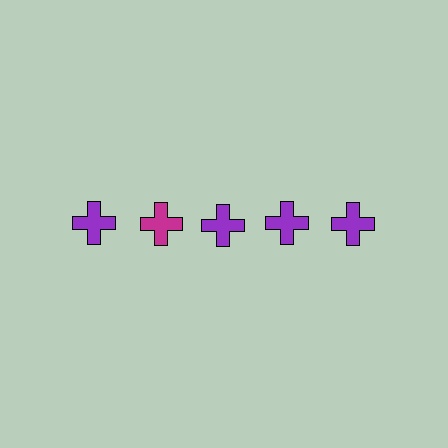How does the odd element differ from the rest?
It has a different color: magenta instead of purple.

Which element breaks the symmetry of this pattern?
The magenta cross in the top row, second from left column breaks the symmetry. All other shapes are purple crosses.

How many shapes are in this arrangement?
There are 5 shapes arranged in a grid pattern.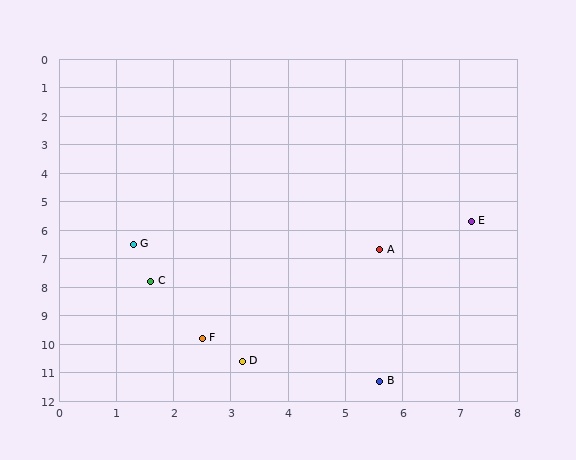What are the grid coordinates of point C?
Point C is at approximately (1.6, 7.8).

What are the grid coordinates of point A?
Point A is at approximately (5.6, 6.7).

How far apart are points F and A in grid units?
Points F and A are about 4.4 grid units apart.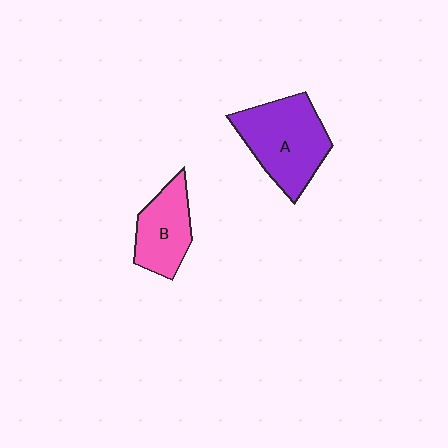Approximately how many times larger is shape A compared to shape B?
Approximately 1.5 times.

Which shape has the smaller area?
Shape B (pink).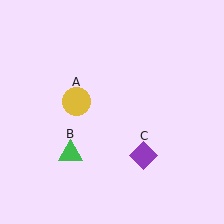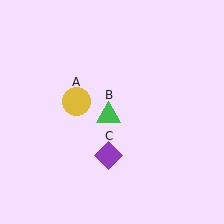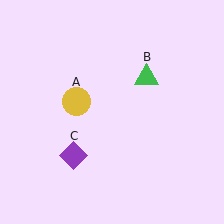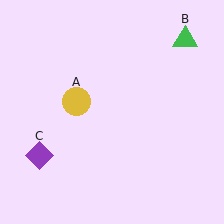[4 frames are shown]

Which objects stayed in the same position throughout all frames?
Yellow circle (object A) remained stationary.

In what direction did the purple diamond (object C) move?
The purple diamond (object C) moved left.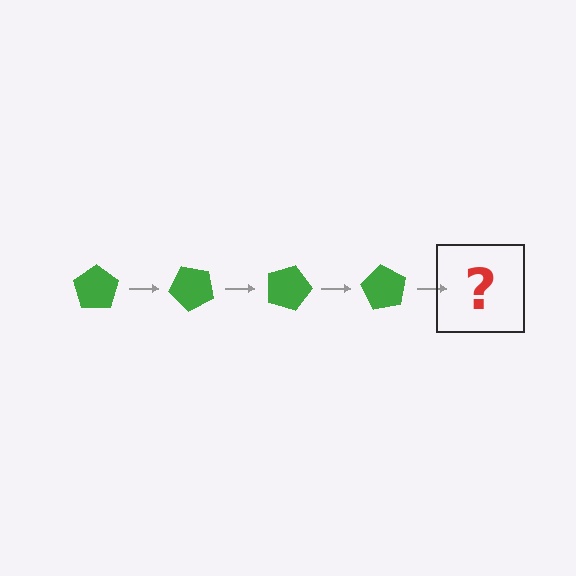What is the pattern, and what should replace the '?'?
The pattern is that the pentagon rotates 45 degrees each step. The '?' should be a green pentagon rotated 180 degrees.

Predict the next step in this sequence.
The next step is a green pentagon rotated 180 degrees.